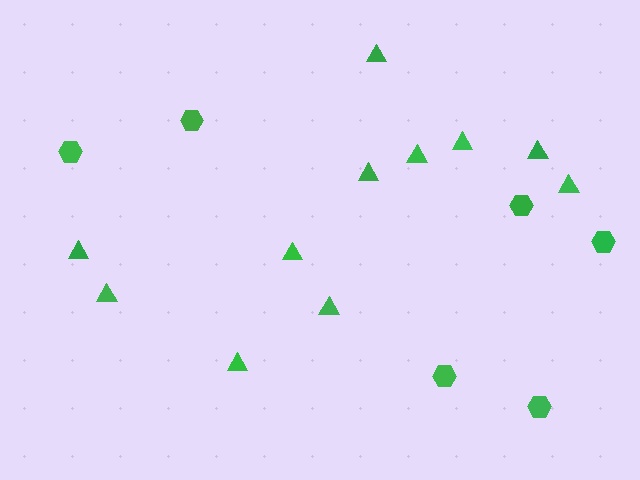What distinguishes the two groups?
There are 2 groups: one group of hexagons (6) and one group of triangles (11).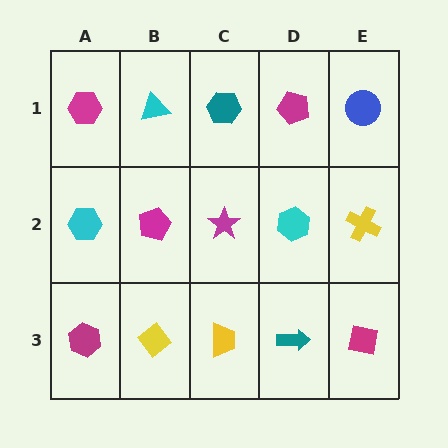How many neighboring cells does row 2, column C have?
4.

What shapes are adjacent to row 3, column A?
A cyan hexagon (row 2, column A), a yellow diamond (row 3, column B).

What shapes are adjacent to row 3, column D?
A cyan hexagon (row 2, column D), a yellow trapezoid (row 3, column C), a magenta square (row 3, column E).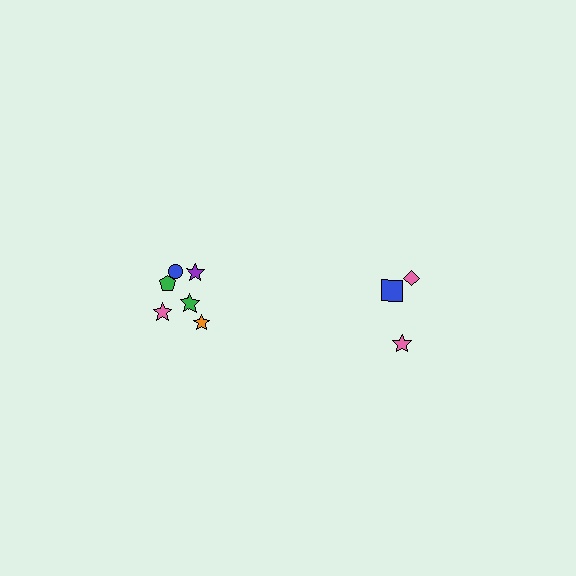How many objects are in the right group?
There are 3 objects.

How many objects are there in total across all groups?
There are 9 objects.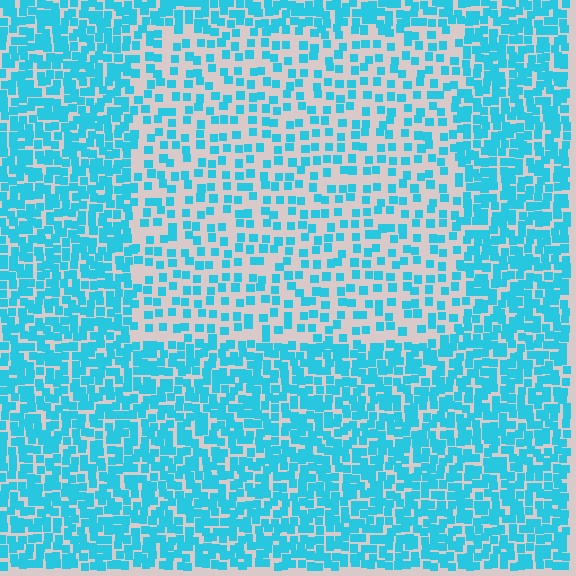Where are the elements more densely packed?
The elements are more densely packed outside the rectangle boundary.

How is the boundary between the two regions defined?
The boundary is defined by a change in element density (approximately 2.2x ratio). All elements are the same color, size, and shape.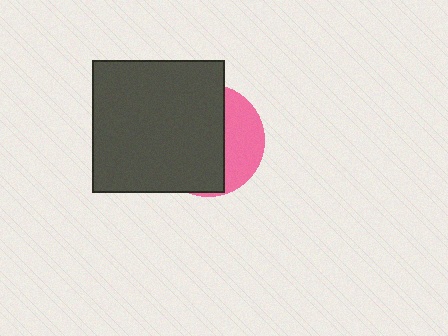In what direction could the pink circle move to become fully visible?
The pink circle could move right. That would shift it out from behind the dark gray square entirely.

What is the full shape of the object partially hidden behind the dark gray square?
The partially hidden object is a pink circle.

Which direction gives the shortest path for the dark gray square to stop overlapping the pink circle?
Moving left gives the shortest separation.